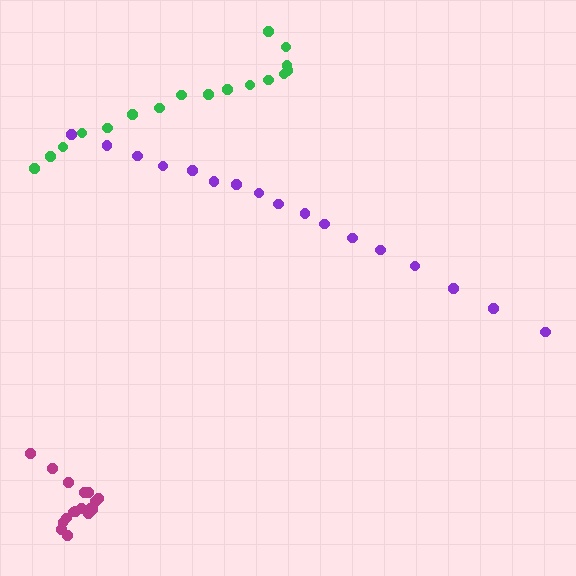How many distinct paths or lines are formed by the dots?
There are 3 distinct paths.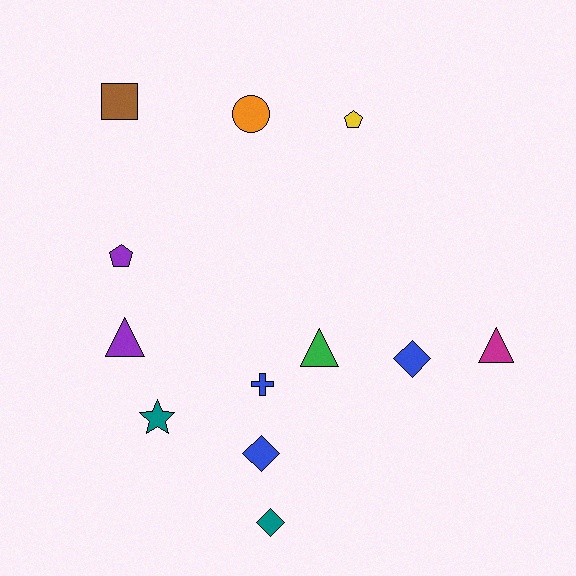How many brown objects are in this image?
There is 1 brown object.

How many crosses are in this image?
There is 1 cross.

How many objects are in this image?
There are 12 objects.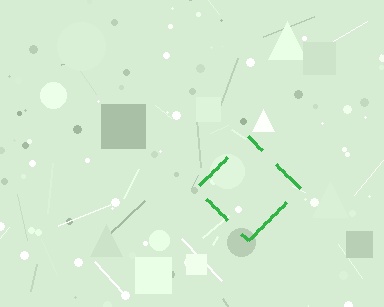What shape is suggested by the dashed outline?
The dashed outline suggests a diamond.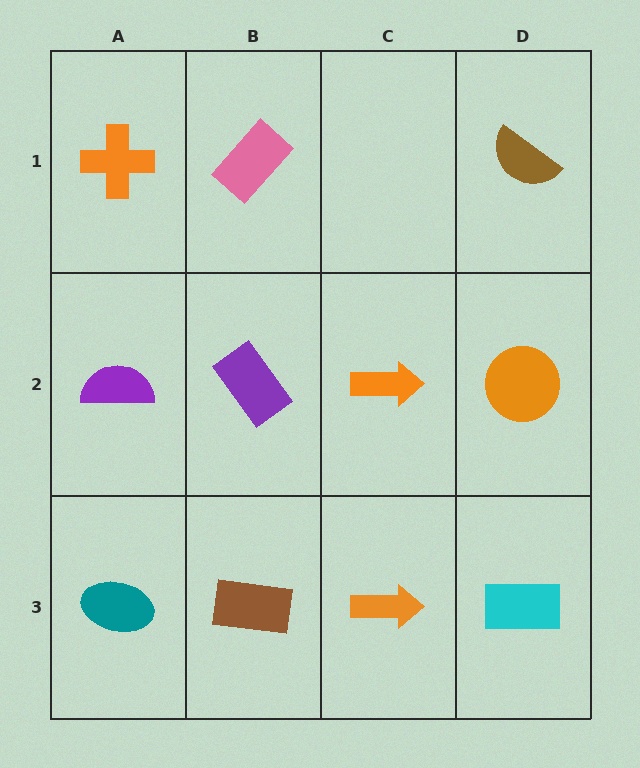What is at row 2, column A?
A purple semicircle.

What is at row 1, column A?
An orange cross.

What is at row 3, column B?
A brown rectangle.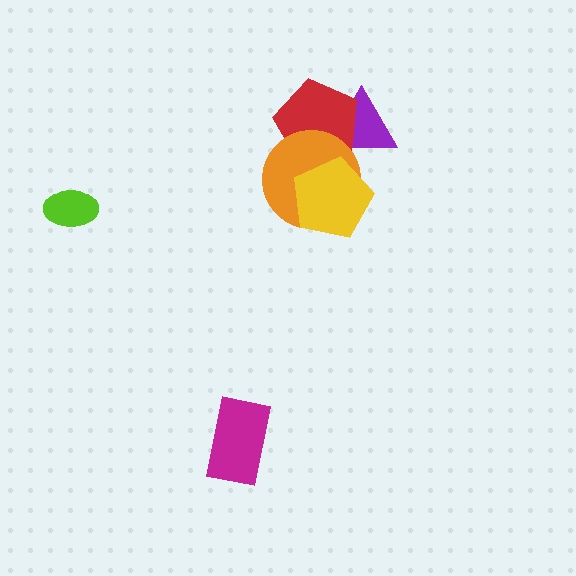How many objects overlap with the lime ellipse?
0 objects overlap with the lime ellipse.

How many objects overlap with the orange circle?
3 objects overlap with the orange circle.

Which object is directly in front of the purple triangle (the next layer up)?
The red pentagon is directly in front of the purple triangle.